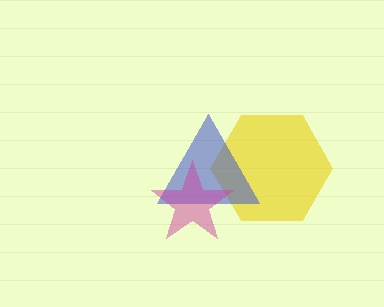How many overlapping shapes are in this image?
There are 3 overlapping shapes in the image.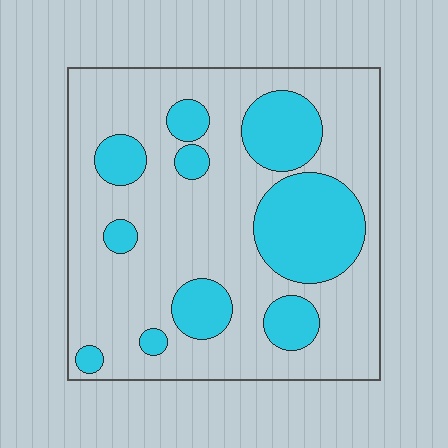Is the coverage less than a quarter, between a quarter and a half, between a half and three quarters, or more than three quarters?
Between a quarter and a half.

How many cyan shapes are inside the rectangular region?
10.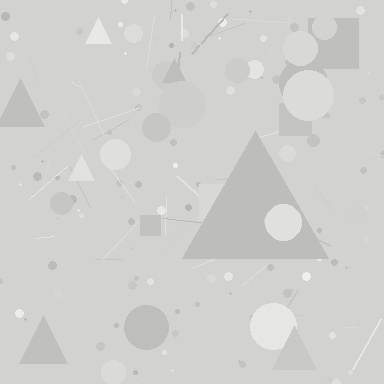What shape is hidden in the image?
A triangle is hidden in the image.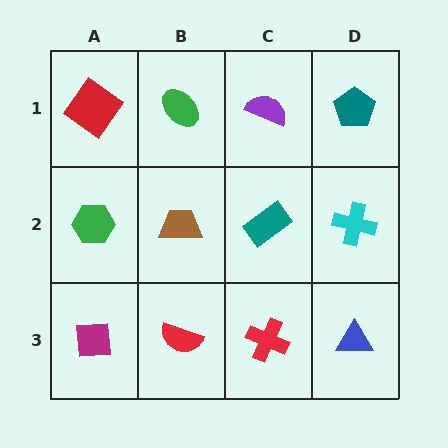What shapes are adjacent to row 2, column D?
A teal pentagon (row 1, column D), a blue triangle (row 3, column D), a teal rectangle (row 2, column C).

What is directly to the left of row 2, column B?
A green hexagon.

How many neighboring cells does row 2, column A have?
3.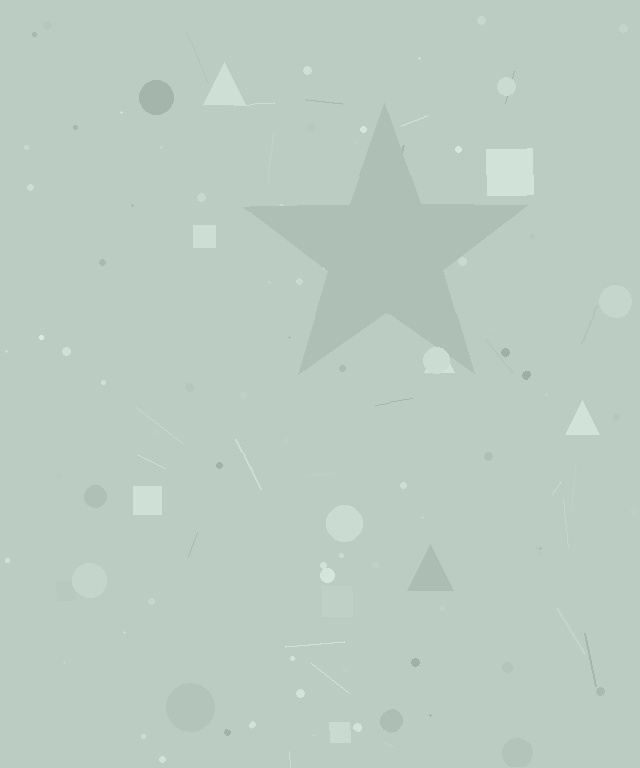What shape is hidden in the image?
A star is hidden in the image.